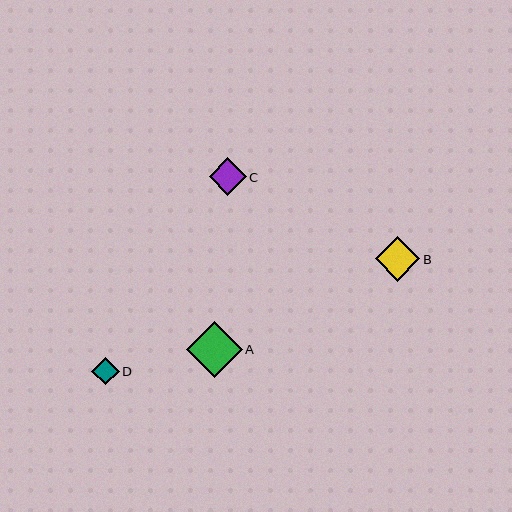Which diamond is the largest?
Diamond A is the largest with a size of approximately 56 pixels.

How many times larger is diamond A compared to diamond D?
Diamond A is approximately 2.0 times the size of diamond D.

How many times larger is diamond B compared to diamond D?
Diamond B is approximately 1.6 times the size of diamond D.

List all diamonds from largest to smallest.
From largest to smallest: A, B, C, D.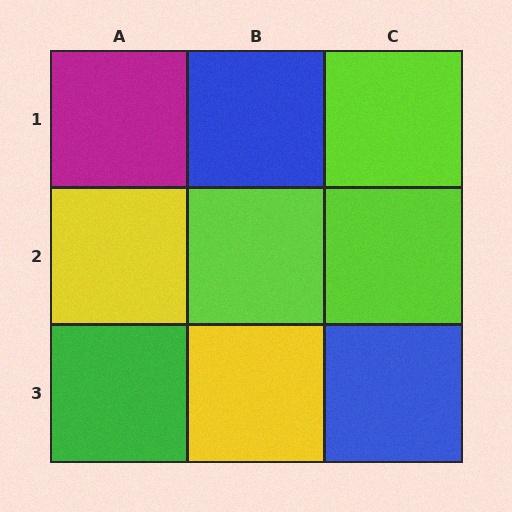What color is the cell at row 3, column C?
Blue.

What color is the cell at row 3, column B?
Yellow.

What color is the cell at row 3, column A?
Green.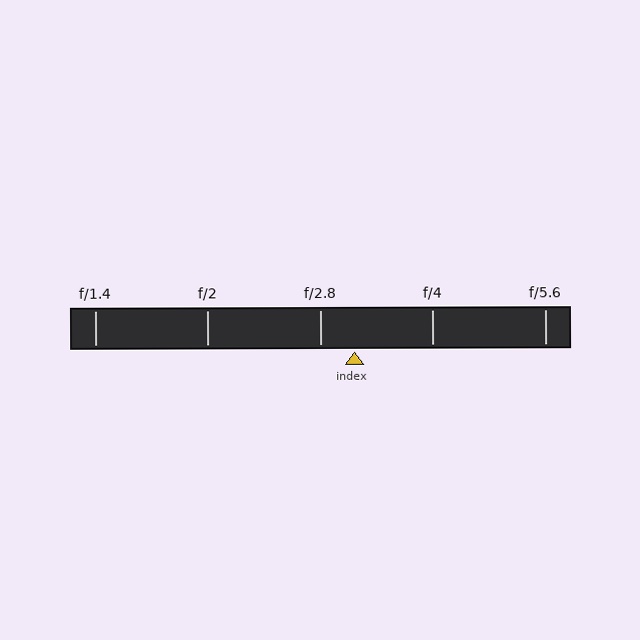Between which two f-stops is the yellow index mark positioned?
The index mark is between f/2.8 and f/4.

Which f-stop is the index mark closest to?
The index mark is closest to f/2.8.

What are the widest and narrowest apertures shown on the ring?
The widest aperture shown is f/1.4 and the narrowest is f/5.6.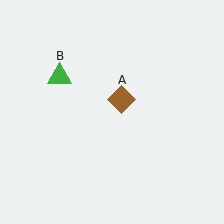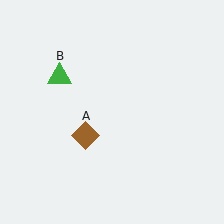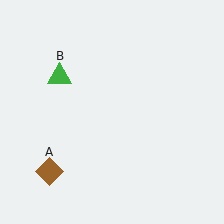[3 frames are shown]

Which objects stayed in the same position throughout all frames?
Green triangle (object B) remained stationary.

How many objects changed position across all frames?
1 object changed position: brown diamond (object A).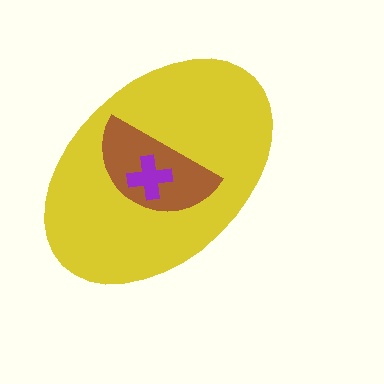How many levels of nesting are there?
3.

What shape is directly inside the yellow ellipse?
The brown semicircle.